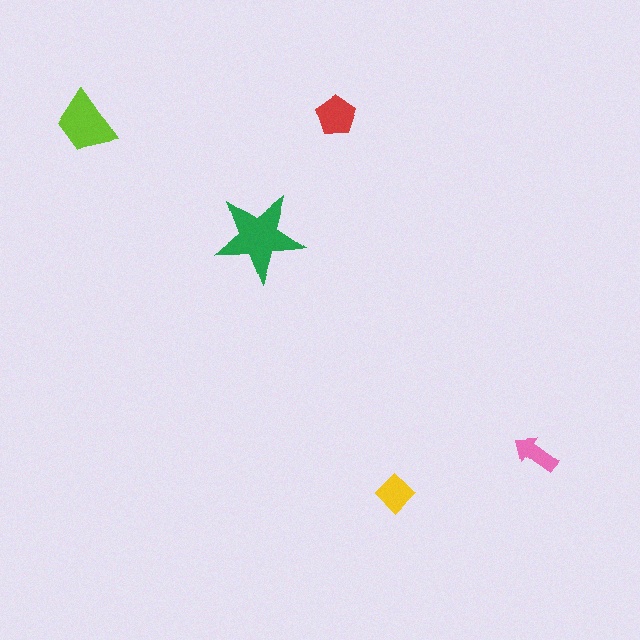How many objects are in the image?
There are 5 objects in the image.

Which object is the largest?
The green star.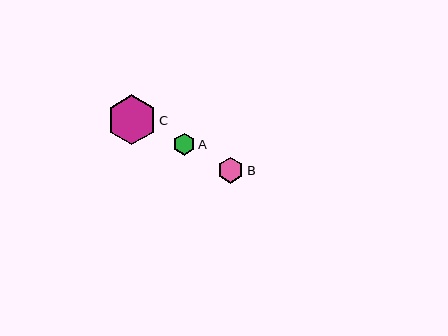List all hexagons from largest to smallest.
From largest to smallest: C, B, A.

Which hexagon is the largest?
Hexagon C is the largest with a size of approximately 50 pixels.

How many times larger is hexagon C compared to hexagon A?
Hexagon C is approximately 2.2 times the size of hexagon A.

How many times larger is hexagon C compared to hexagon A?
Hexagon C is approximately 2.2 times the size of hexagon A.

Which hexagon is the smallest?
Hexagon A is the smallest with a size of approximately 22 pixels.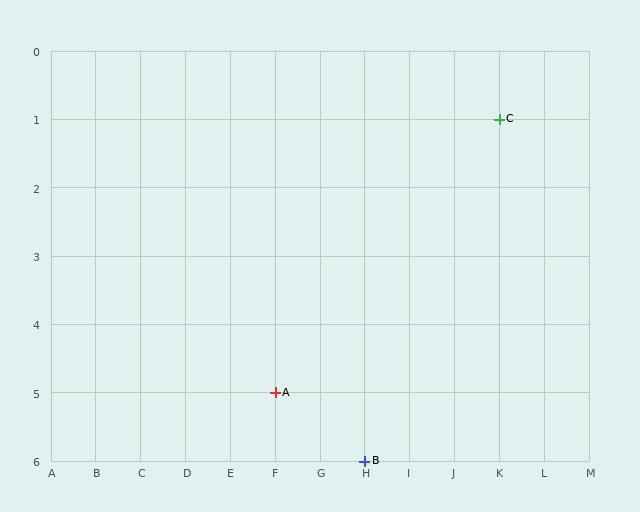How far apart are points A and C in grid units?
Points A and C are 5 columns and 4 rows apart (about 6.4 grid units diagonally).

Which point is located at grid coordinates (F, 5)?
Point A is at (F, 5).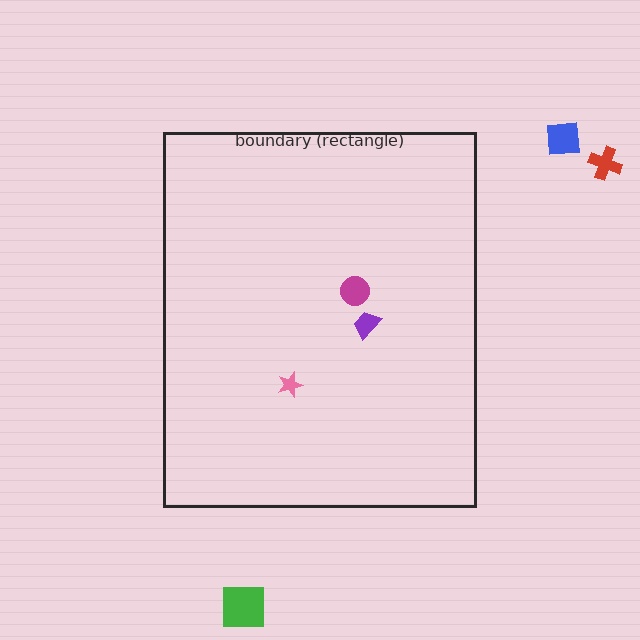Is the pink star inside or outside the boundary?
Inside.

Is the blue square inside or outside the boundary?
Outside.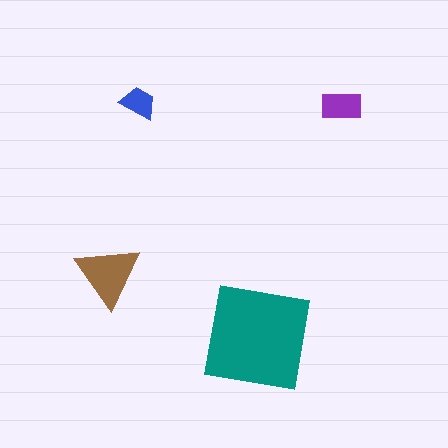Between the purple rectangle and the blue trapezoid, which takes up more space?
The purple rectangle.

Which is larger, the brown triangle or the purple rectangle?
The brown triangle.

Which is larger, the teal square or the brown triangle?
The teal square.